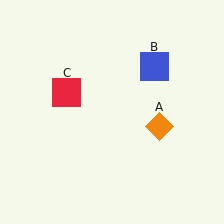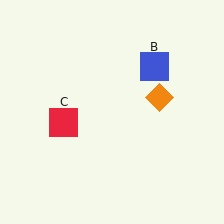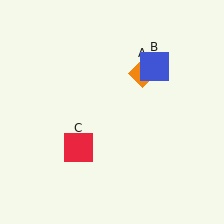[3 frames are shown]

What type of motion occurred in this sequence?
The orange diamond (object A), red square (object C) rotated counterclockwise around the center of the scene.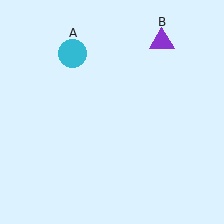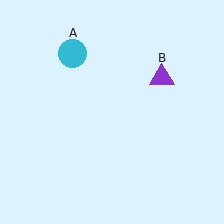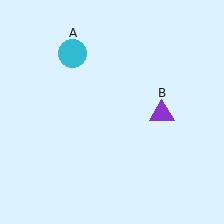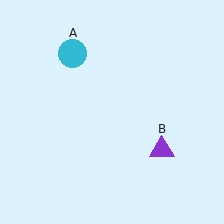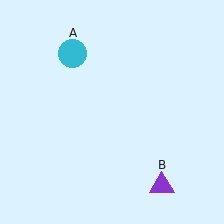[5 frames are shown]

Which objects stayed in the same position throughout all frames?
Cyan circle (object A) remained stationary.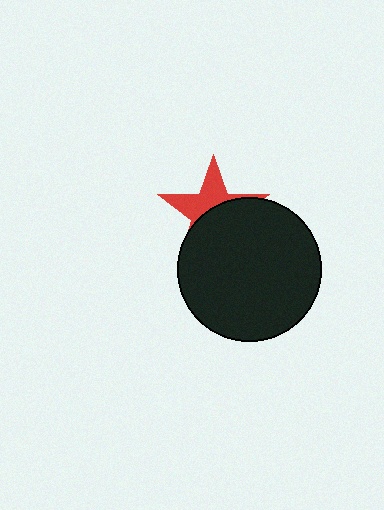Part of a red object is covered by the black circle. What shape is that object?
It is a star.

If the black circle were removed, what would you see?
You would see the complete red star.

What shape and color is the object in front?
The object in front is a black circle.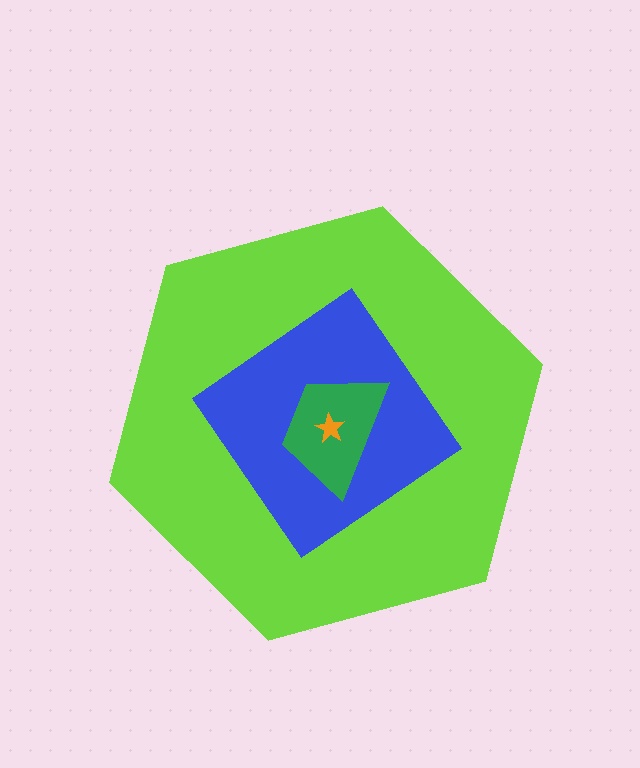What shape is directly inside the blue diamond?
The green trapezoid.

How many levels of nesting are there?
4.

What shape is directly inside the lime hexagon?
The blue diamond.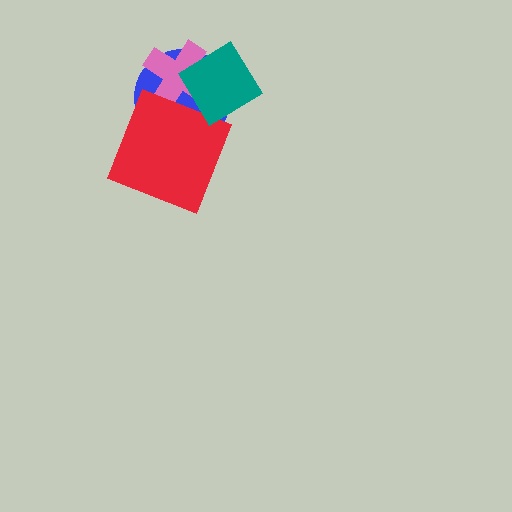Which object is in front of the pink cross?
The teal diamond is in front of the pink cross.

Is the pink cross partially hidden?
Yes, it is partially covered by another shape.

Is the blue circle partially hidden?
Yes, it is partially covered by another shape.